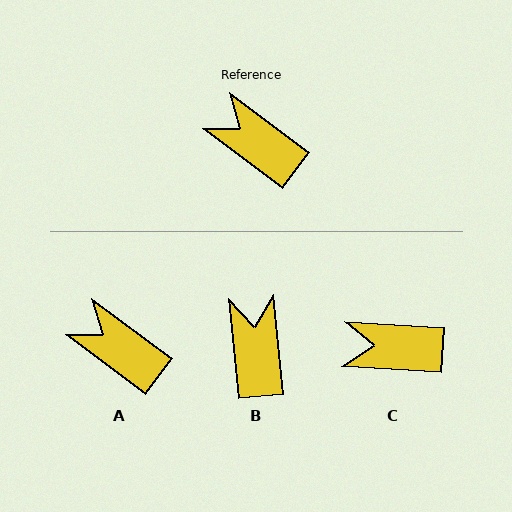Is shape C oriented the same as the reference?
No, it is off by about 33 degrees.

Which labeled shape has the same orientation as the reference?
A.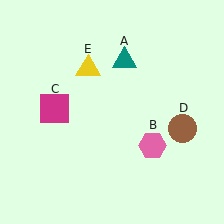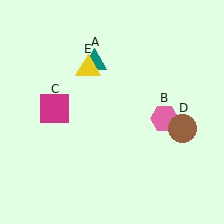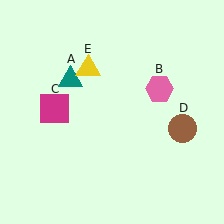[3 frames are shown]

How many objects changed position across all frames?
2 objects changed position: teal triangle (object A), pink hexagon (object B).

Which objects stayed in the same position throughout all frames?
Magenta square (object C) and brown circle (object D) and yellow triangle (object E) remained stationary.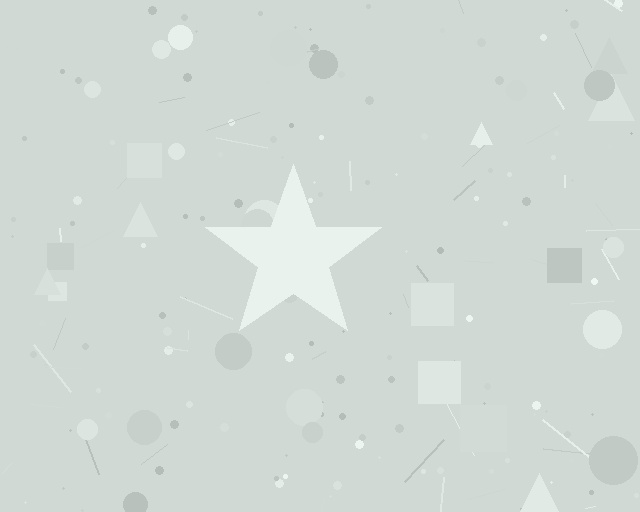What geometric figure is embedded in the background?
A star is embedded in the background.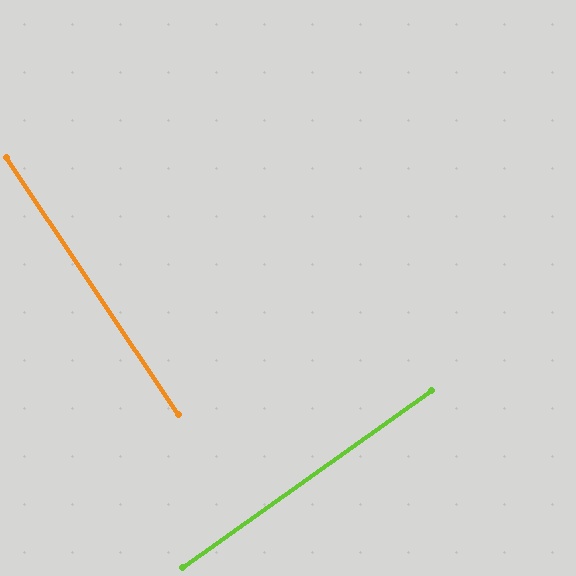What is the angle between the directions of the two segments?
Approximately 89 degrees.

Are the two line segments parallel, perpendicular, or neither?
Perpendicular — they meet at approximately 89°.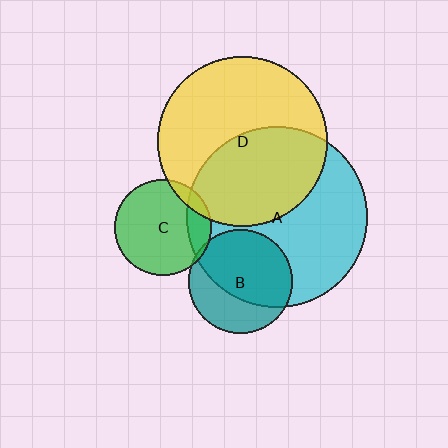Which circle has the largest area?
Circle A (cyan).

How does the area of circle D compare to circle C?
Approximately 3.1 times.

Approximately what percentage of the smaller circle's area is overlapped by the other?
Approximately 5%.